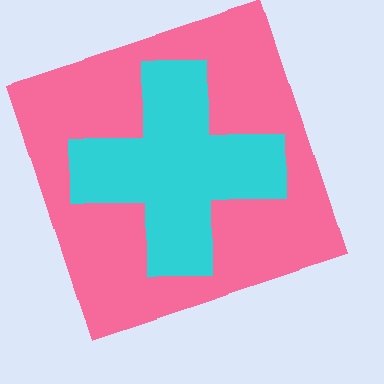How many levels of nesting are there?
2.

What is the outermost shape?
The pink square.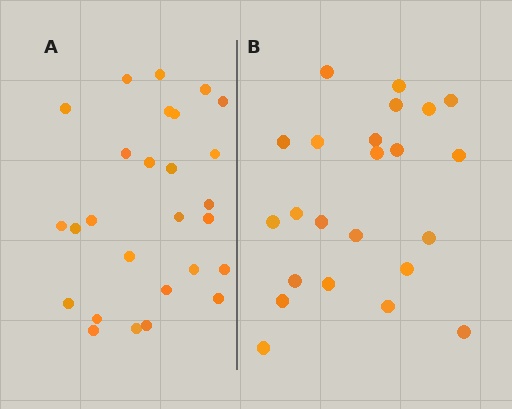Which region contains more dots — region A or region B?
Region A (the left region) has more dots.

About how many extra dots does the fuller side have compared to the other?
Region A has about 4 more dots than region B.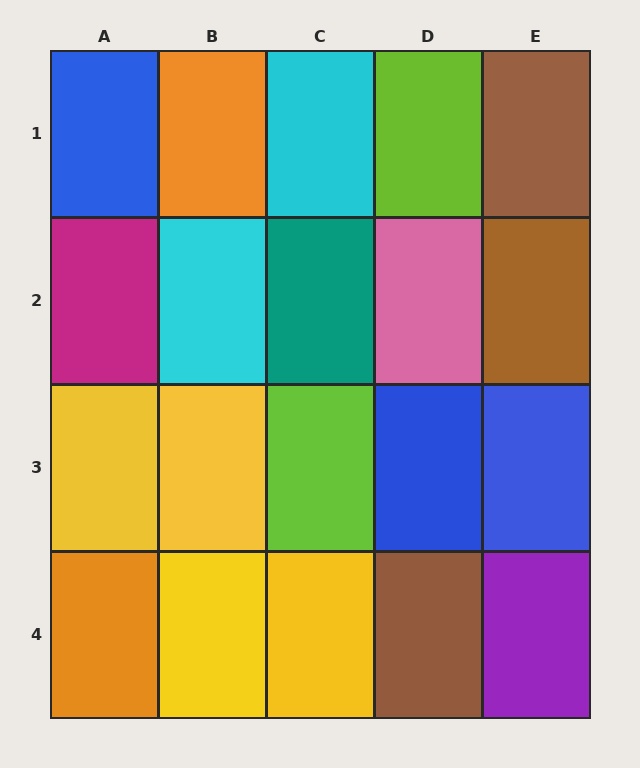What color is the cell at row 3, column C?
Lime.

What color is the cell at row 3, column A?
Yellow.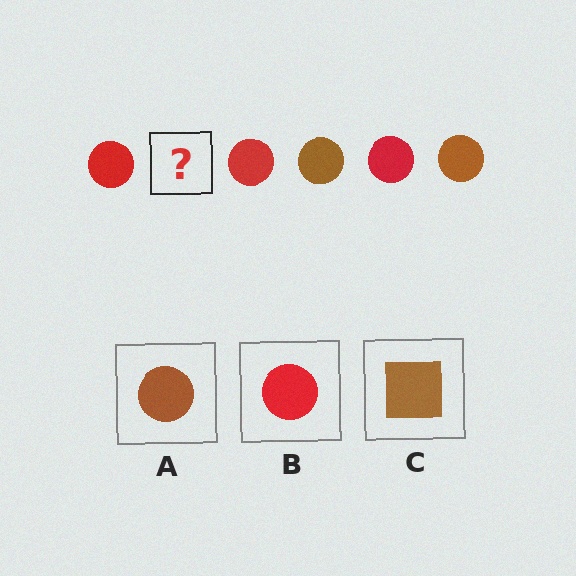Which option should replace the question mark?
Option A.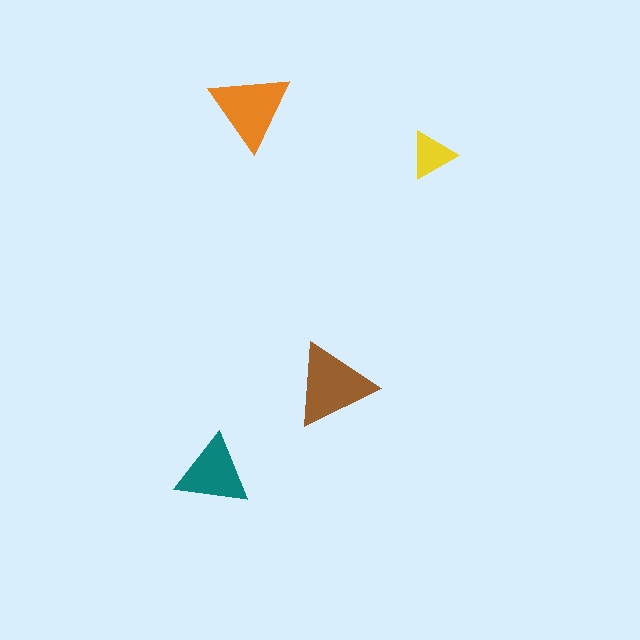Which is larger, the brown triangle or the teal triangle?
The brown one.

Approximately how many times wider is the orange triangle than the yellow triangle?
About 1.5 times wider.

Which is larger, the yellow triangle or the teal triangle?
The teal one.